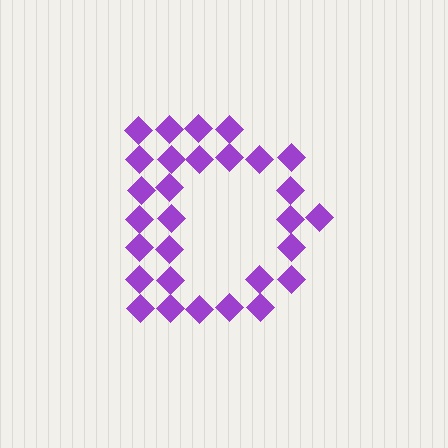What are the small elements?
The small elements are diamonds.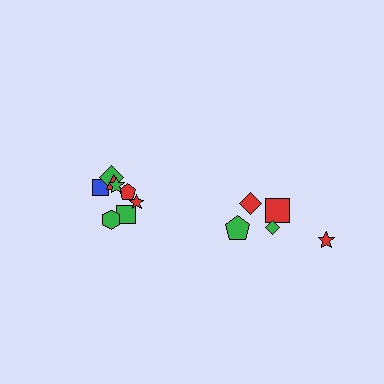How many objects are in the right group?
There are 5 objects.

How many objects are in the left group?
There are 8 objects.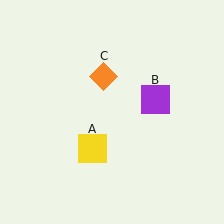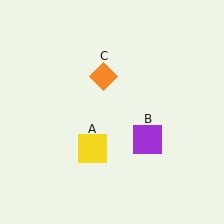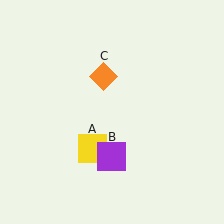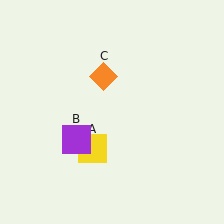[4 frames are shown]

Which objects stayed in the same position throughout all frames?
Yellow square (object A) and orange diamond (object C) remained stationary.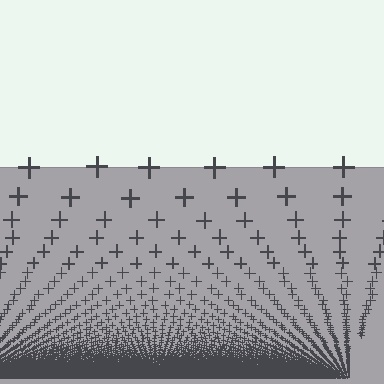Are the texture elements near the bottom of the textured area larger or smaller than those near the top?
Smaller. The gradient is inverted — elements near the bottom are smaller and denser.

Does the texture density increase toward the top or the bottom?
Density increases toward the bottom.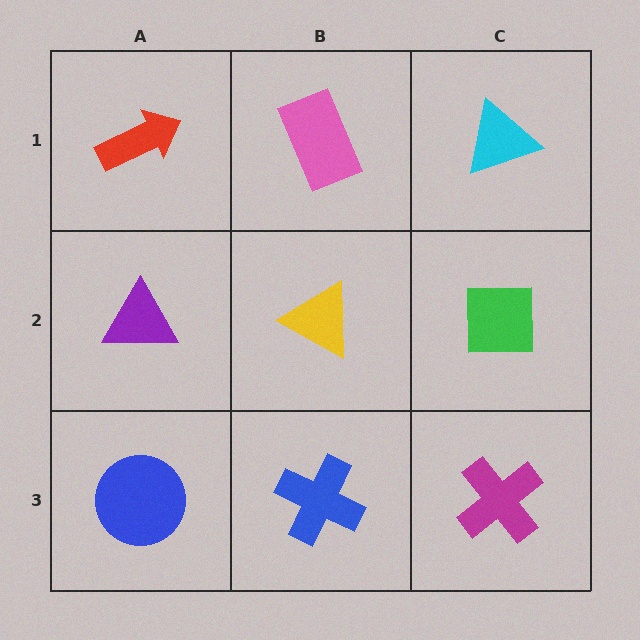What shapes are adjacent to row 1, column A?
A purple triangle (row 2, column A), a pink rectangle (row 1, column B).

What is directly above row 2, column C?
A cyan triangle.